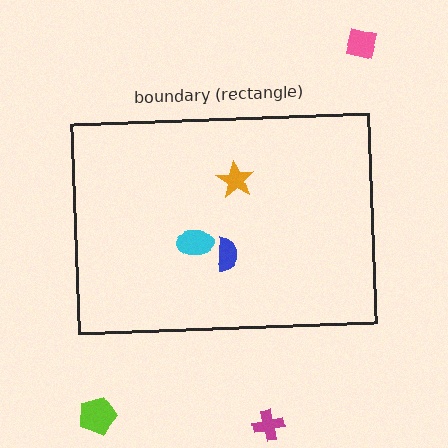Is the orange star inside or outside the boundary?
Inside.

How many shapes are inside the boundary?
3 inside, 3 outside.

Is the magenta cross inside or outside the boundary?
Outside.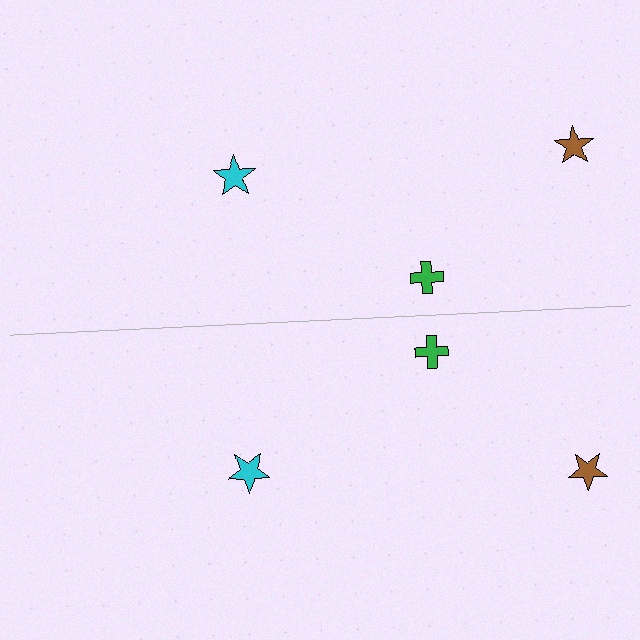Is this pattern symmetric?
Yes, this pattern has bilateral (reflection) symmetry.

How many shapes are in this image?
There are 6 shapes in this image.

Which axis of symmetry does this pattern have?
The pattern has a horizontal axis of symmetry running through the center of the image.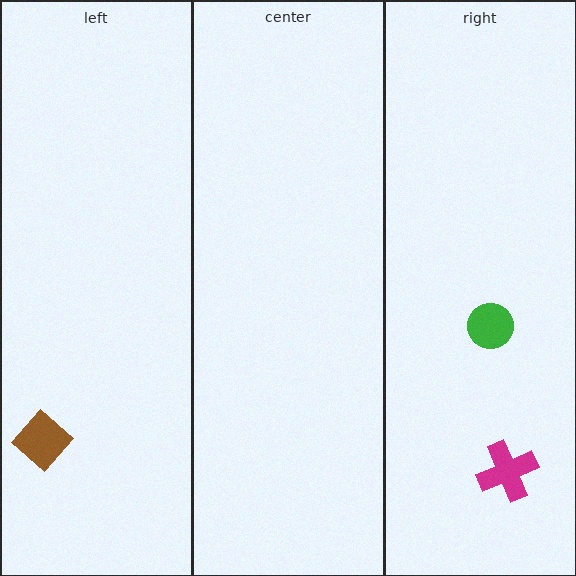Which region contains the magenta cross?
The right region.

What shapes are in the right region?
The magenta cross, the green circle.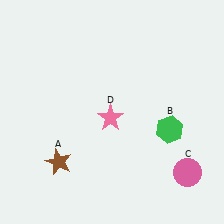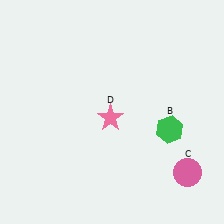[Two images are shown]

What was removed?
The brown star (A) was removed in Image 2.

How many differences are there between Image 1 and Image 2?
There is 1 difference between the two images.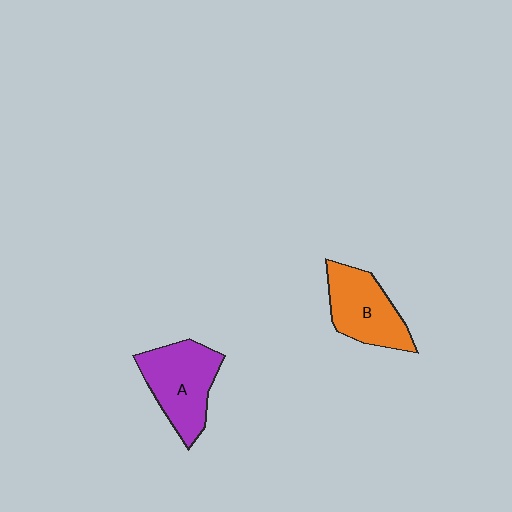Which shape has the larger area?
Shape A (purple).